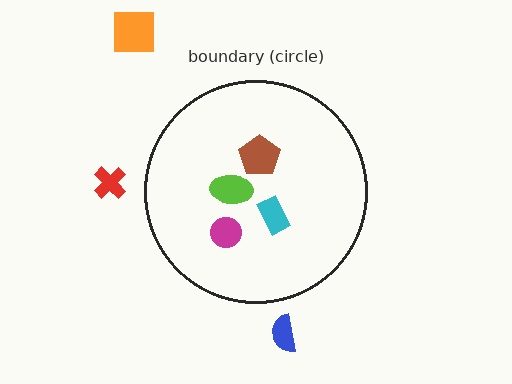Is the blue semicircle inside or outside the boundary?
Outside.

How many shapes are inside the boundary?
4 inside, 3 outside.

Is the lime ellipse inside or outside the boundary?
Inside.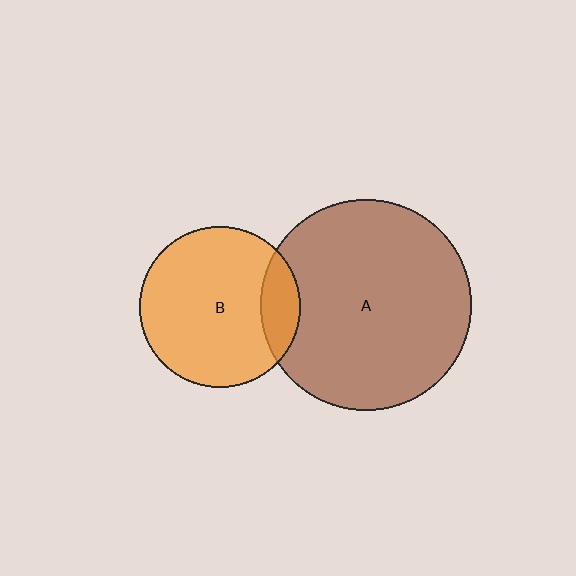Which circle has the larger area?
Circle A (brown).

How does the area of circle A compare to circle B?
Approximately 1.7 times.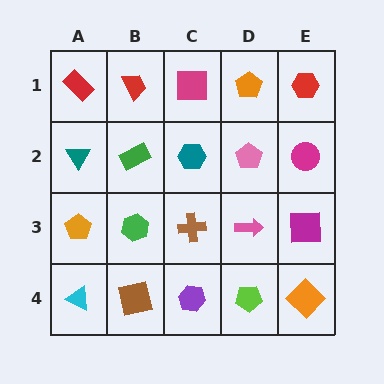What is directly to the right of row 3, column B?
A brown cross.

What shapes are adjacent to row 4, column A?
An orange pentagon (row 3, column A), a brown square (row 4, column B).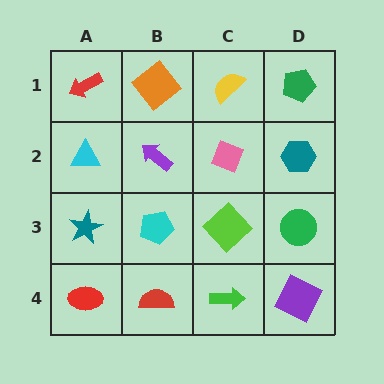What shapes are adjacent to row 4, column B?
A cyan pentagon (row 3, column B), a red ellipse (row 4, column A), a green arrow (row 4, column C).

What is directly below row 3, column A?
A red ellipse.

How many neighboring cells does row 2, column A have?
3.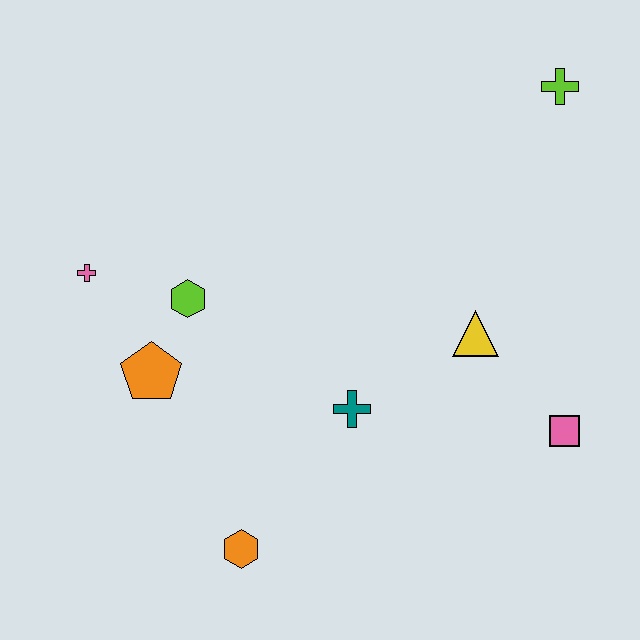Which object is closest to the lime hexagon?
The orange pentagon is closest to the lime hexagon.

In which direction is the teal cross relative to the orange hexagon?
The teal cross is above the orange hexagon.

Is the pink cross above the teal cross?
Yes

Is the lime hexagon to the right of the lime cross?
No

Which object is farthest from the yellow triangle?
The pink cross is farthest from the yellow triangle.